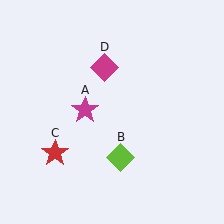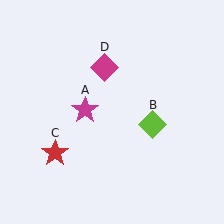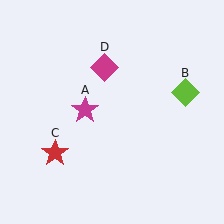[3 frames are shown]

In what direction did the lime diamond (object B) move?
The lime diamond (object B) moved up and to the right.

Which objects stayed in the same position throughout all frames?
Magenta star (object A) and red star (object C) and magenta diamond (object D) remained stationary.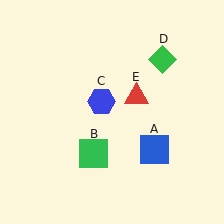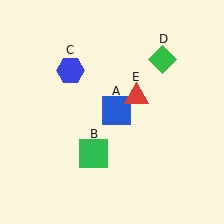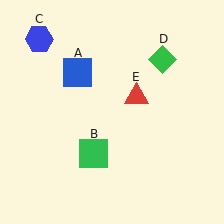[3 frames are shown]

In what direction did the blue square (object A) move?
The blue square (object A) moved up and to the left.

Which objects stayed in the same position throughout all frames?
Green square (object B) and green diamond (object D) and red triangle (object E) remained stationary.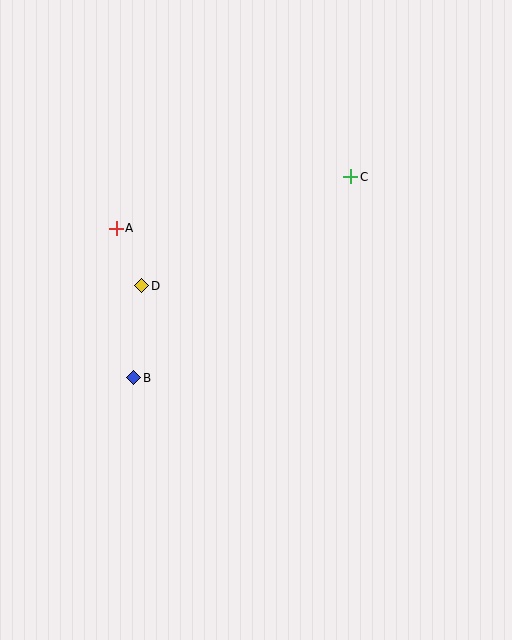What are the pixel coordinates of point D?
Point D is at (142, 286).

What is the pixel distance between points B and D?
The distance between B and D is 92 pixels.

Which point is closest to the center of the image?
Point D at (142, 286) is closest to the center.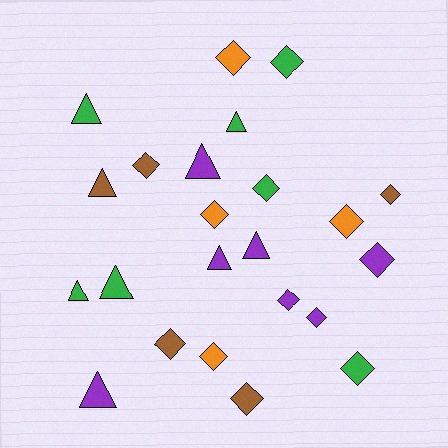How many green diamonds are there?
There are 3 green diamonds.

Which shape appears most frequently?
Diamond, with 14 objects.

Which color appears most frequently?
Purple, with 7 objects.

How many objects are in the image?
There are 23 objects.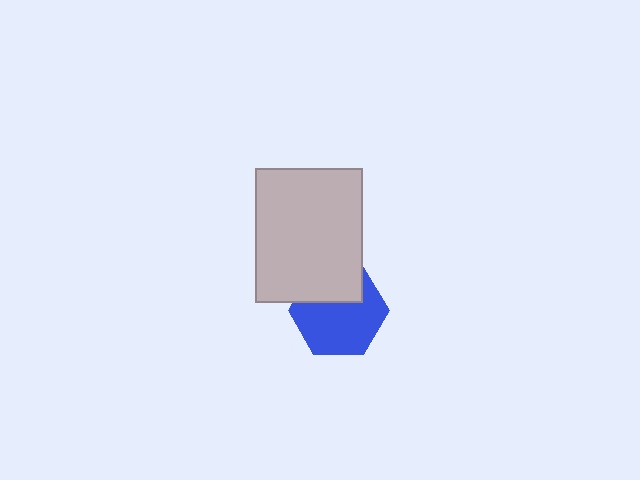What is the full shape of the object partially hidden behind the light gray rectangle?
The partially hidden object is a blue hexagon.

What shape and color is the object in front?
The object in front is a light gray rectangle.